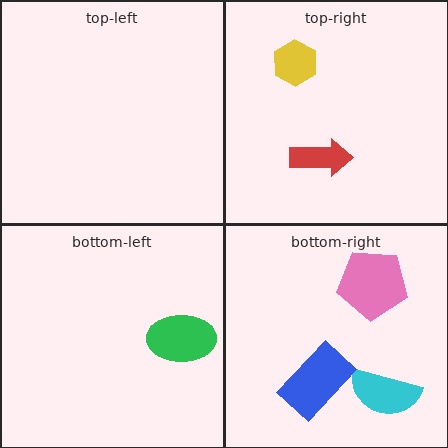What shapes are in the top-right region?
The yellow hexagon, the red arrow.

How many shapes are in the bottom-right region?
3.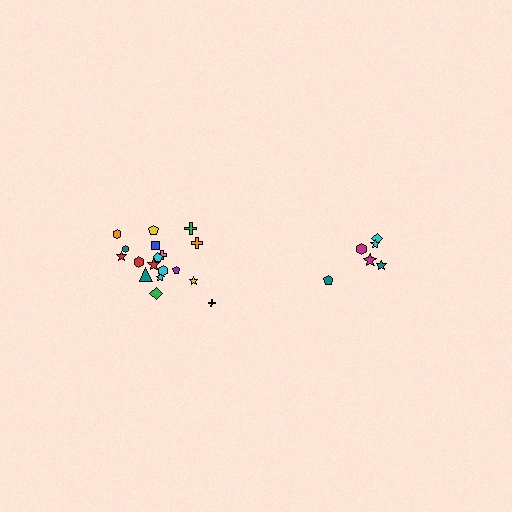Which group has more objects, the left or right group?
The left group.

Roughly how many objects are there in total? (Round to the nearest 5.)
Roughly 25 objects in total.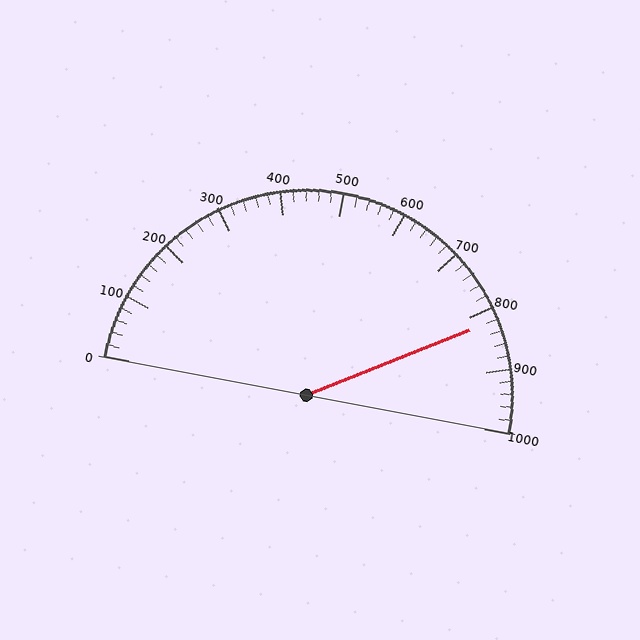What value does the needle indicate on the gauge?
The needle indicates approximately 820.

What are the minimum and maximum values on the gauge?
The gauge ranges from 0 to 1000.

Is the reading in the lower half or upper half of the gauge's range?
The reading is in the upper half of the range (0 to 1000).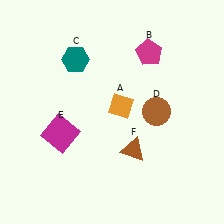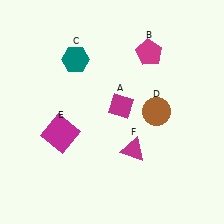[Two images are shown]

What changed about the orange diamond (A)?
In Image 1, A is orange. In Image 2, it changed to magenta.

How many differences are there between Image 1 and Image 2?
There are 2 differences between the two images.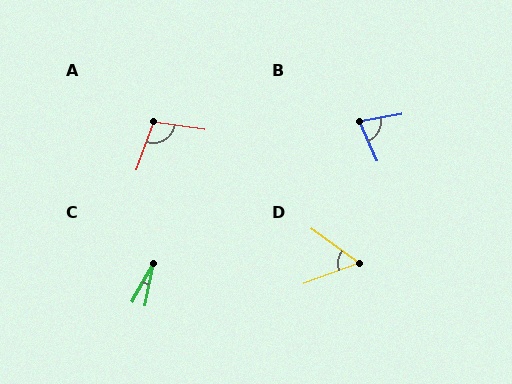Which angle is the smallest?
C, at approximately 18 degrees.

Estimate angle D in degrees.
Approximately 56 degrees.